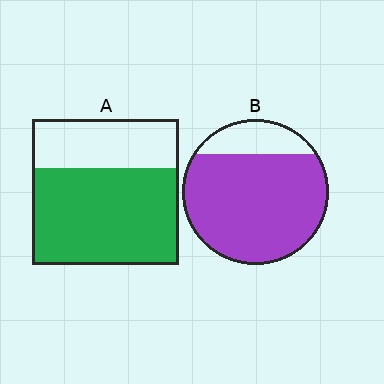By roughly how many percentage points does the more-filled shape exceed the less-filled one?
By roughly 15 percentage points (B over A).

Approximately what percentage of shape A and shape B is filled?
A is approximately 65% and B is approximately 80%.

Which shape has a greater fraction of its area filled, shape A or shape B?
Shape B.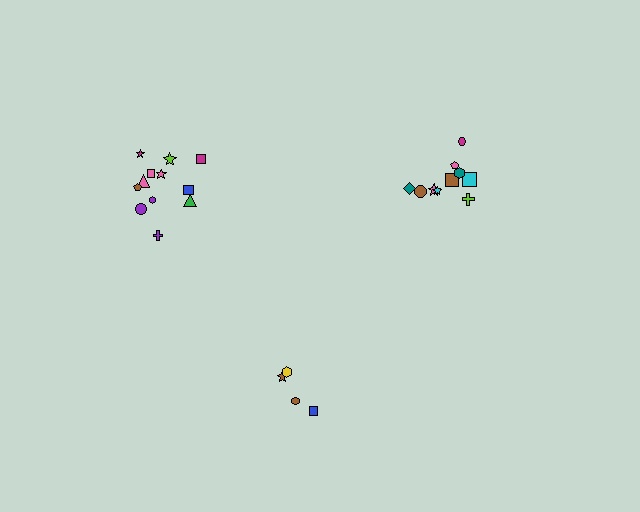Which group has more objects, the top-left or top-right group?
The top-left group.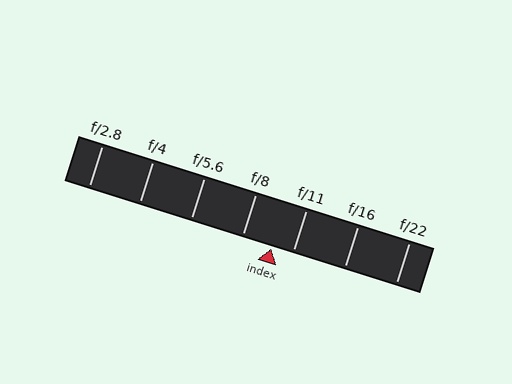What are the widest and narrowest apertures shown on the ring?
The widest aperture shown is f/2.8 and the narrowest is f/22.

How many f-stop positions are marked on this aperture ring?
There are 7 f-stop positions marked.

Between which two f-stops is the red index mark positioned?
The index mark is between f/8 and f/11.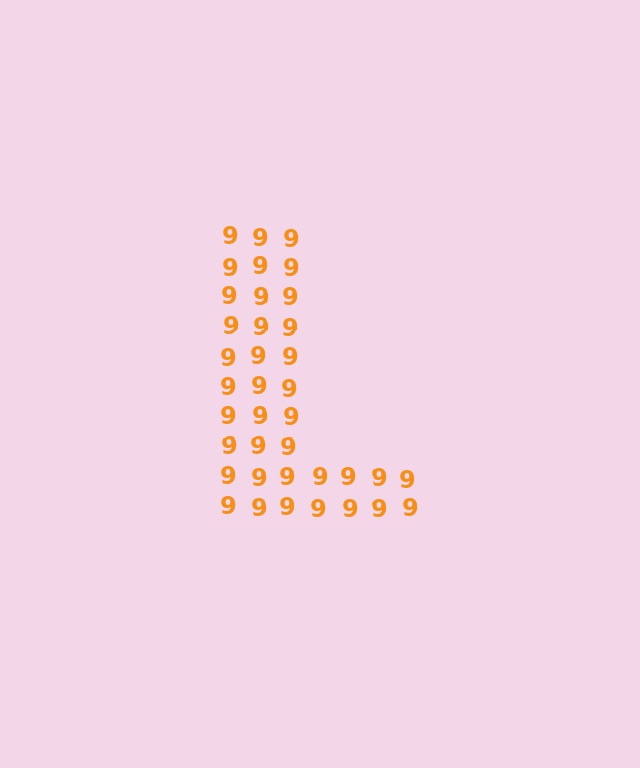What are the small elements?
The small elements are digit 9's.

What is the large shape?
The large shape is the letter L.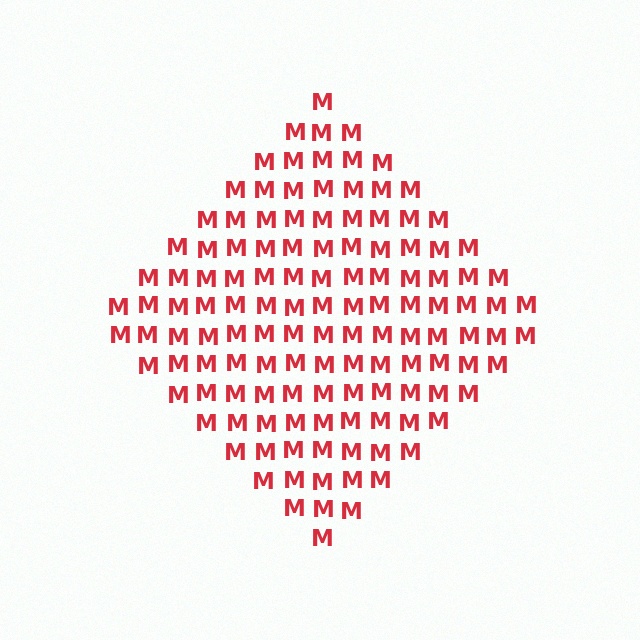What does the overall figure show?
The overall figure shows a diamond.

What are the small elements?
The small elements are letter M's.